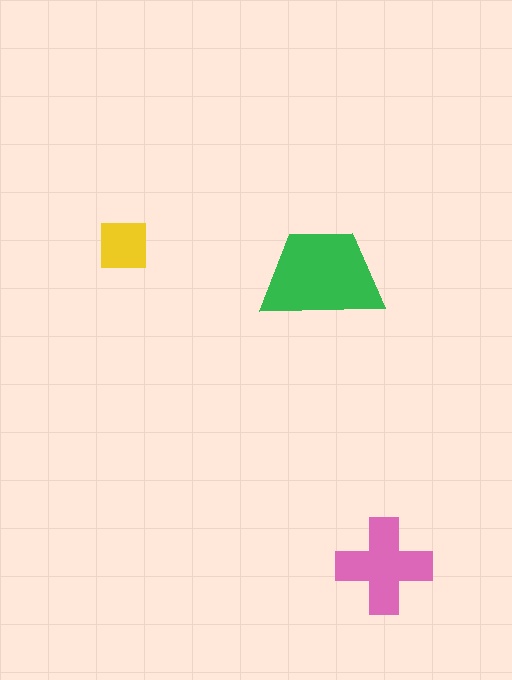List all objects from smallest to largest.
The yellow square, the pink cross, the green trapezoid.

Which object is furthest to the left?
The yellow square is leftmost.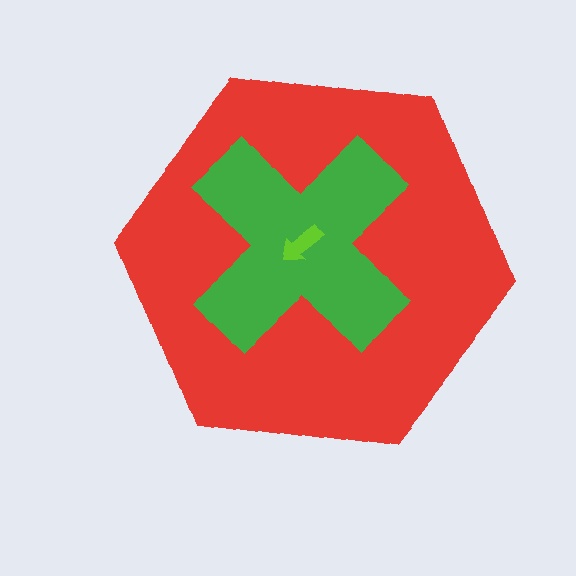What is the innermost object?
The lime arrow.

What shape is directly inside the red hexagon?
The green cross.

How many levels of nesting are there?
3.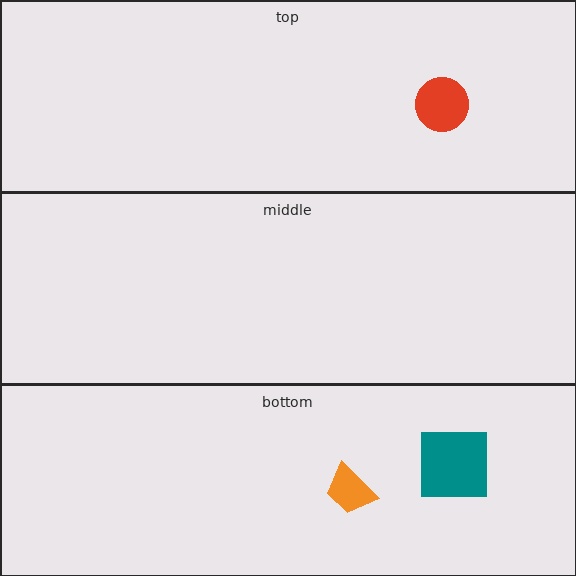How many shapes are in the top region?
1.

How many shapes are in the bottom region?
2.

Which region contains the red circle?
The top region.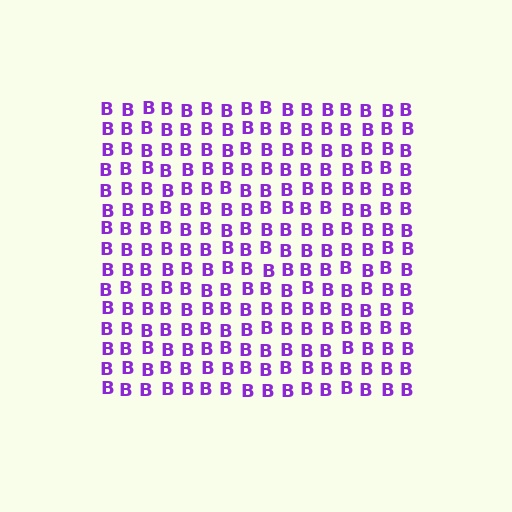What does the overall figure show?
The overall figure shows a square.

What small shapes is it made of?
It is made of small letter B's.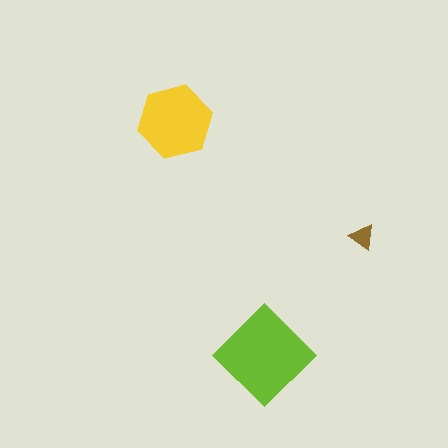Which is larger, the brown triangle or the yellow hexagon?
The yellow hexagon.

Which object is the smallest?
The brown triangle.